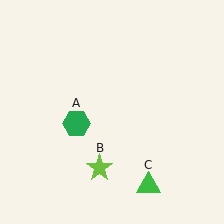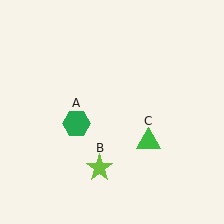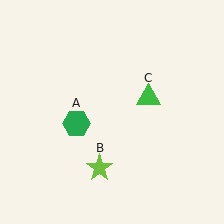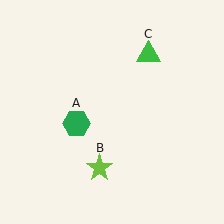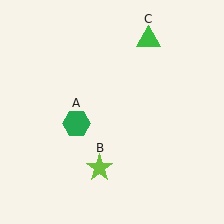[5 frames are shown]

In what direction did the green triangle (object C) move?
The green triangle (object C) moved up.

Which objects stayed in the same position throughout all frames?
Green hexagon (object A) and lime star (object B) remained stationary.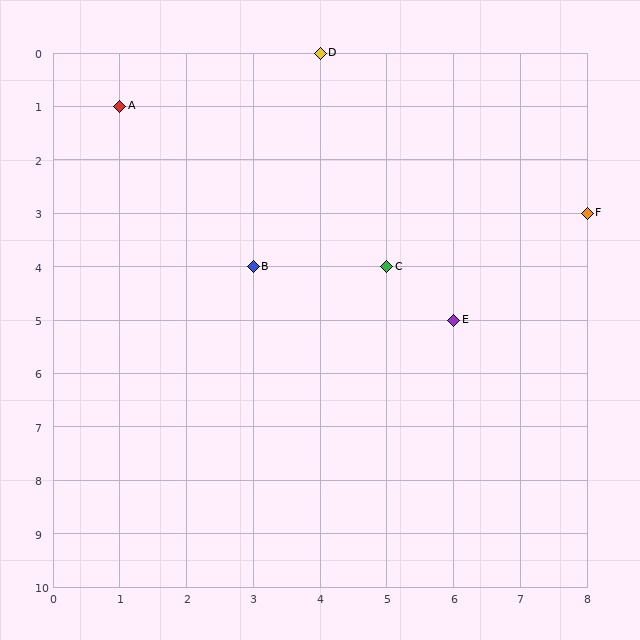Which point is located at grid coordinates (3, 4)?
Point B is at (3, 4).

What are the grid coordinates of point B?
Point B is at grid coordinates (3, 4).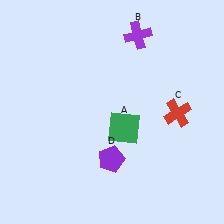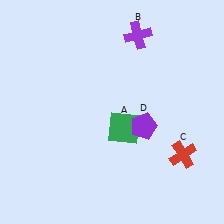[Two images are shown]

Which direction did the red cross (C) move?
The red cross (C) moved down.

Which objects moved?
The objects that moved are: the red cross (C), the purple pentagon (D).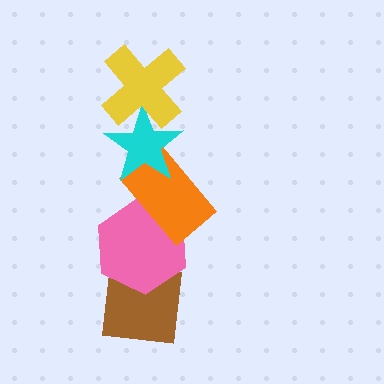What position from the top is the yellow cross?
The yellow cross is 1st from the top.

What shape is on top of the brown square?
The pink hexagon is on top of the brown square.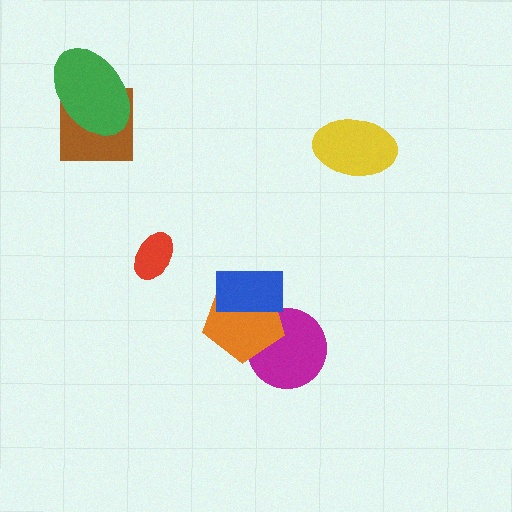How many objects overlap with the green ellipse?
1 object overlaps with the green ellipse.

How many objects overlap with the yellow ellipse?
0 objects overlap with the yellow ellipse.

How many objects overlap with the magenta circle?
1 object overlaps with the magenta circle.